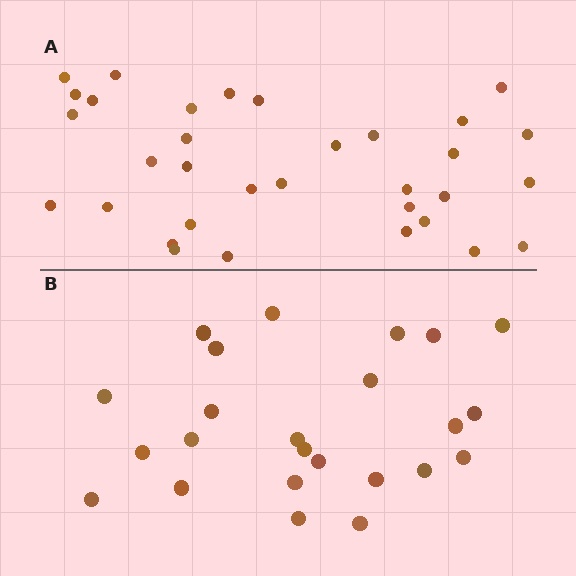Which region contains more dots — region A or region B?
Region A (the top region) has more dots.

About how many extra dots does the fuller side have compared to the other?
Region A has roughly 8 or so more dots than region B.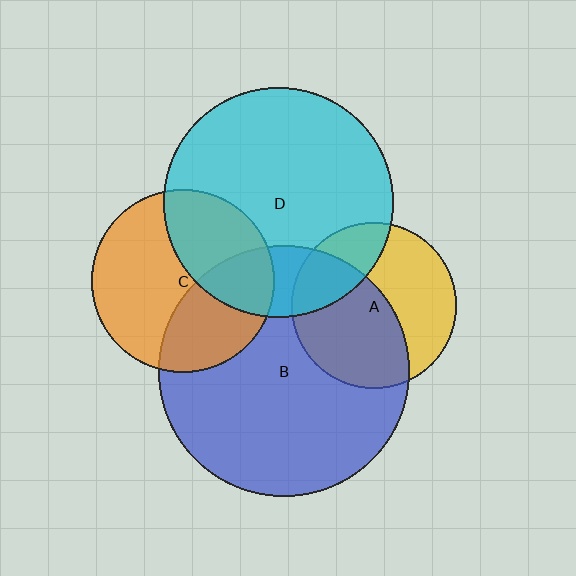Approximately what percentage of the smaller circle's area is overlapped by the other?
Approximately 35%.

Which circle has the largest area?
Circle B (blue).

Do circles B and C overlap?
Yes.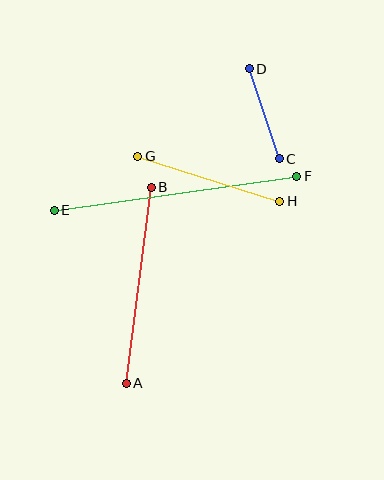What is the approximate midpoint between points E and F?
The midpoint is at approximately (176, 193) pixels.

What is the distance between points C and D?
The distance is approximately 95 pixels.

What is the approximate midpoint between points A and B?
The midpoint is at approximately (139, 285) pixels.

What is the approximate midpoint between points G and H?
The midpoint is at approximately (209, 179) pixels.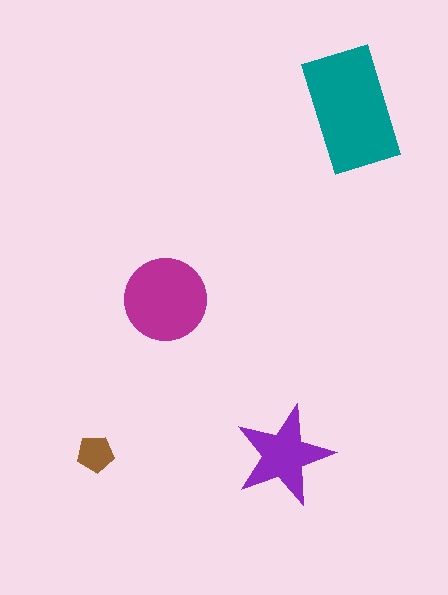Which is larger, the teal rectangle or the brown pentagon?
The teal rectangle.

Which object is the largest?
The teal rectangle.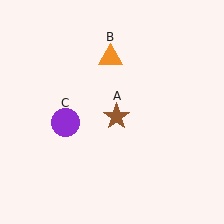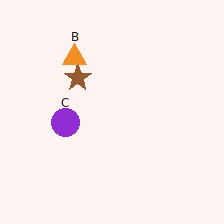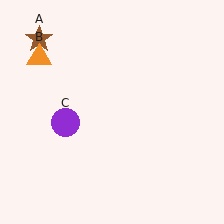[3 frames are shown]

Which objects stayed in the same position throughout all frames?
Purple circle (object C) remained stationary.